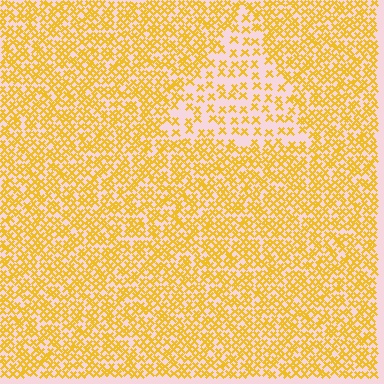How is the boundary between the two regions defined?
The boundary is defined by a change in element density (approximately 2.2x ratio). All elements are the same color, size, and shape.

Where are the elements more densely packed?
The elements are more densely packed outside the triangle boundary.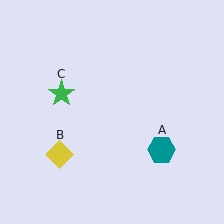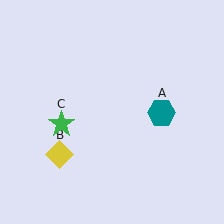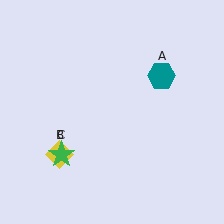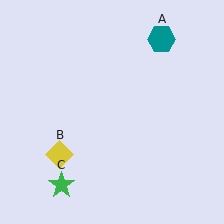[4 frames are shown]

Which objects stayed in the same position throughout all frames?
Yellow diamond (object B) remained stationary.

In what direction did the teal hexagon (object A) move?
The teal hexagon (object A) moved up.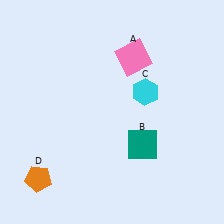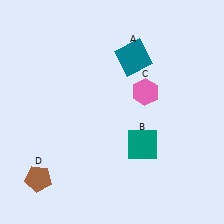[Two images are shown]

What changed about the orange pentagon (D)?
In Image 1, D is orange. In Image 2, it changed to brown.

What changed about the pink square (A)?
In Image 1, A is pink. In Image 2, it changed to teal.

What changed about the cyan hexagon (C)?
In Image 1, C is cyan. In Image 2, it changed to pink.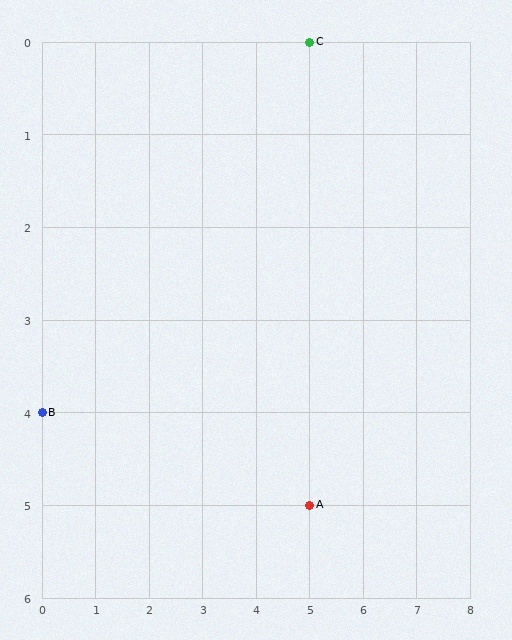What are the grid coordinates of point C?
Point C is at grid coordinates (5, 0).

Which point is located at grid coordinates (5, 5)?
Point A is at (5, 5).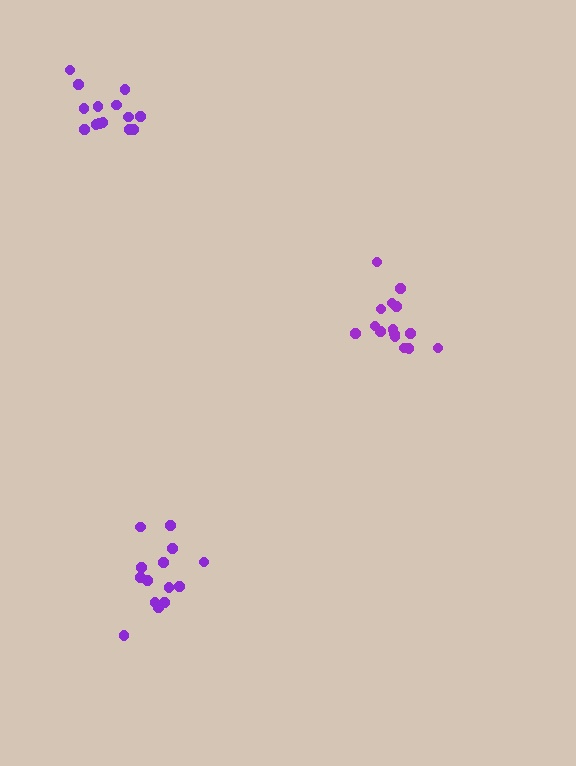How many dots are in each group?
Group 1: 14 dots, Group 2: 14 dots, Group 3: 15 dots (43 total).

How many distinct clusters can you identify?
There are 3 distinct clusters.